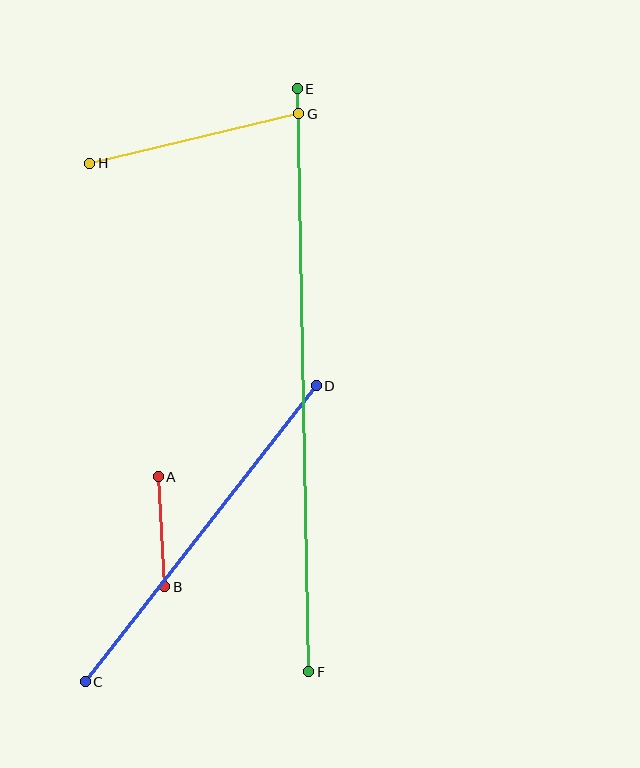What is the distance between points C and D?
The distance is approximately 375 pixels.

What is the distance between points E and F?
The distance is approximately 583 pixels.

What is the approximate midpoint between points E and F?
The midpoint is at approximately (303, 380) pixels.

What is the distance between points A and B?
The distance is approximately 110 pixels.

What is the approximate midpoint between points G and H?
The midpoint is at approximately (194, 138) pixels.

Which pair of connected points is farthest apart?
Points E and F are farthest apart.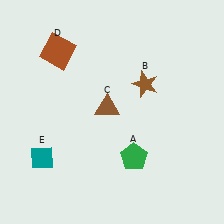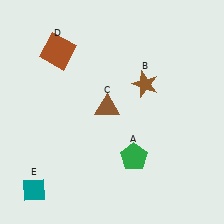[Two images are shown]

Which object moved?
The teal diamond (E) moved down.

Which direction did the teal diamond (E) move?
The teal diamond (E) moved down.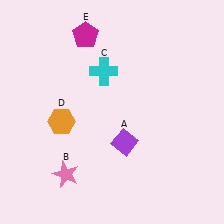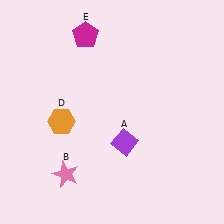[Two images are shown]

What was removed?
The cyan cross (C) was removed in Image 2.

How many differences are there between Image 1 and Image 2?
There is 1 difference between the two images.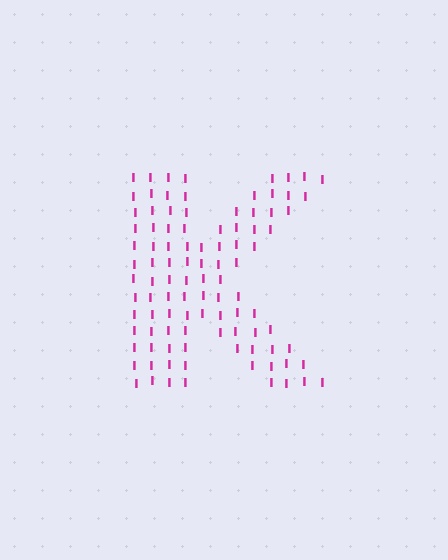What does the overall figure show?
The overall figure shows the letter K.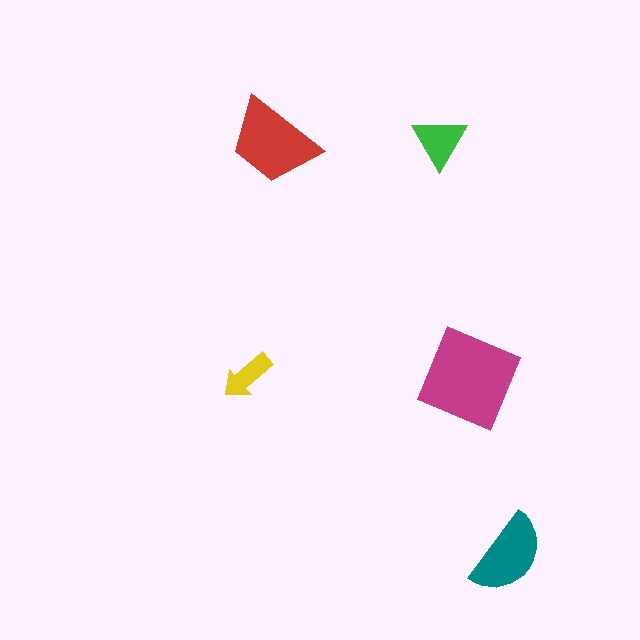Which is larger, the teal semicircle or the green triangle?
The teal semicircle.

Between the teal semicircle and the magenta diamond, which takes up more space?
The magenta diamond.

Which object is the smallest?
The yellow arrow.